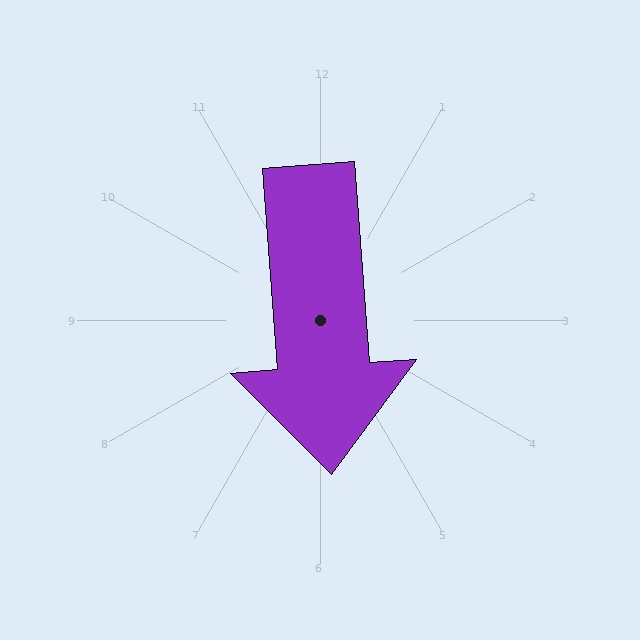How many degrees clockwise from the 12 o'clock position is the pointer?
Approximately 176 degrees.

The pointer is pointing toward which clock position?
Roughly 6 o'clock.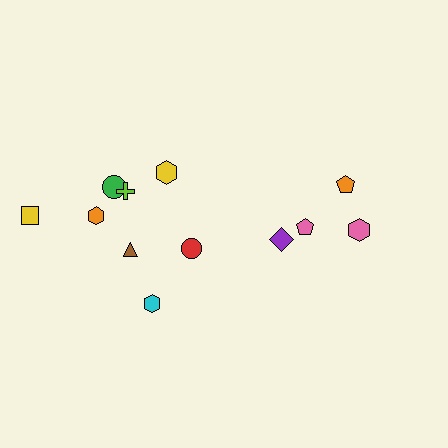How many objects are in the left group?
There are 8 objects.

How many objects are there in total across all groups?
There are 12 objects.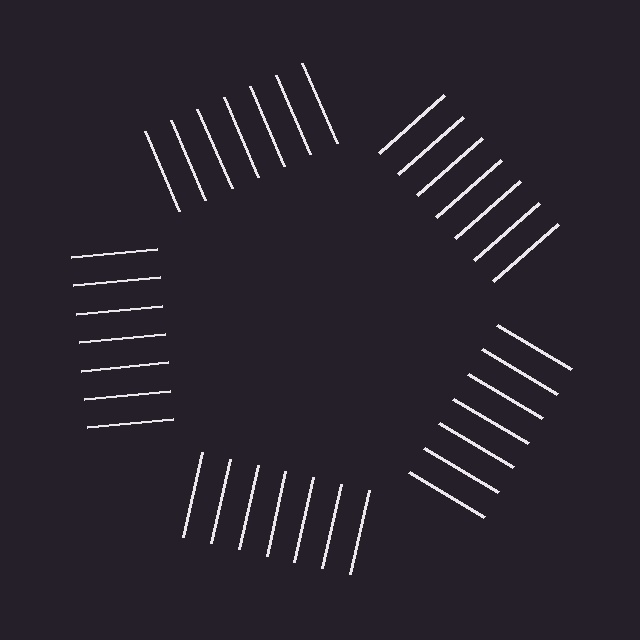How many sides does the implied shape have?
5 sides — the line-ends trace a pentagon.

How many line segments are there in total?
35 — 7 along each of the 5 edges.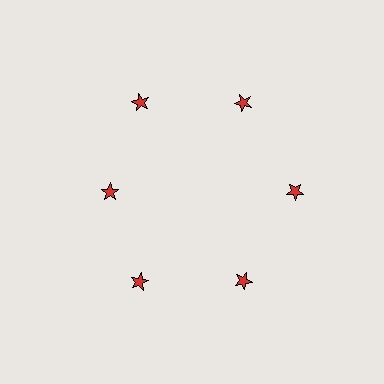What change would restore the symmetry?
The symmetry would be restored by moving it outward, back onto the ring so that all 6 stars sit at equal angles and equal distance from the center.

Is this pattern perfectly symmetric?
No. The 6 red stars are arranged in a ring, but one element near the 9 o'clock position is pulled inward toward the center, breaking the 6-fold rotational symmetry.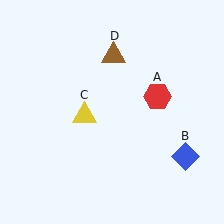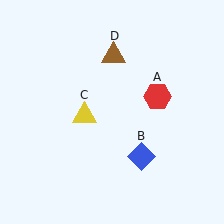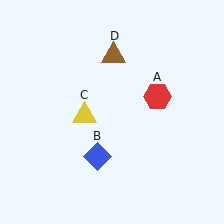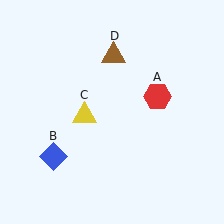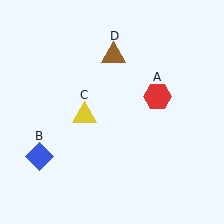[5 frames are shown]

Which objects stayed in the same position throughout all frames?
Red hexagon (object A) and yellow triangle (object C) and brown triangle (object D) remained stationary.